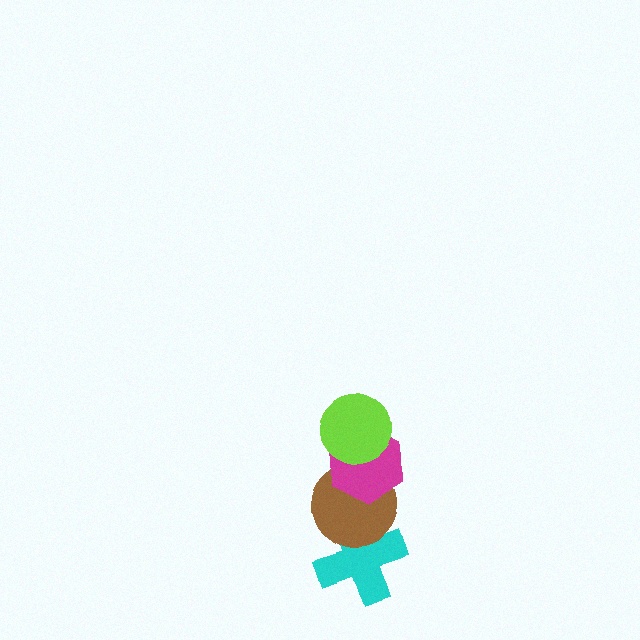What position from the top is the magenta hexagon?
The magenta hexagon is 2nd from the top.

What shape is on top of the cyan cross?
The brown circle is on top of the cyan cross.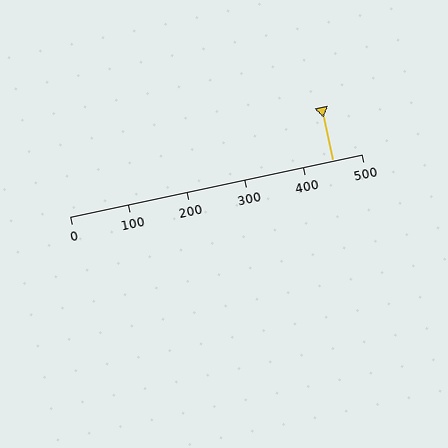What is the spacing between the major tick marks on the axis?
The major ticks are spaced 100 apart.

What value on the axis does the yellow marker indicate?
The marker indicates approximately 450.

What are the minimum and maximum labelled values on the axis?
The axis runs from 0 to 500.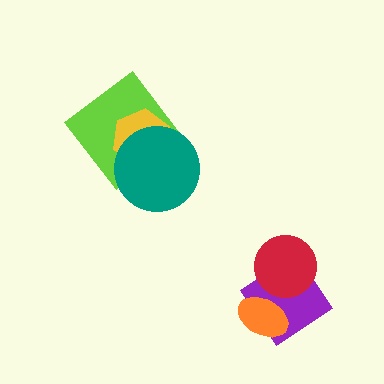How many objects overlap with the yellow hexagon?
2 objects overlap with the yellow hexagon.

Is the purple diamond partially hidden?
Yes, it is partially covered by another shape.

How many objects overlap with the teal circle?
2 objects overlap with the teal circle.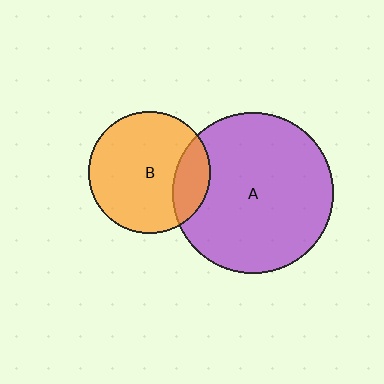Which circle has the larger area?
Circle A (purple).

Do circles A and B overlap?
Yes.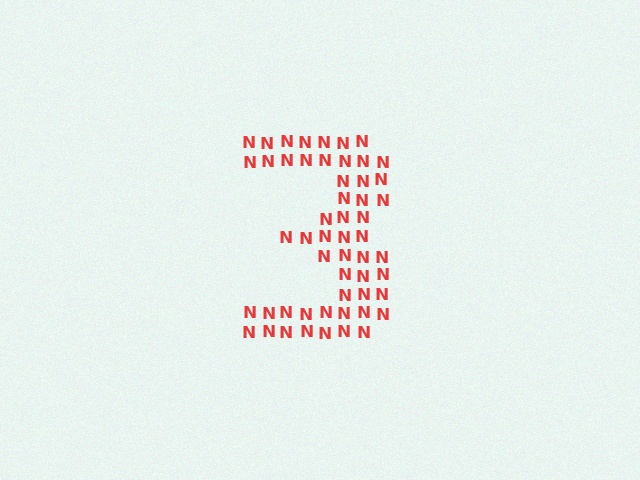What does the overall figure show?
The overall figure shows the digit 3.